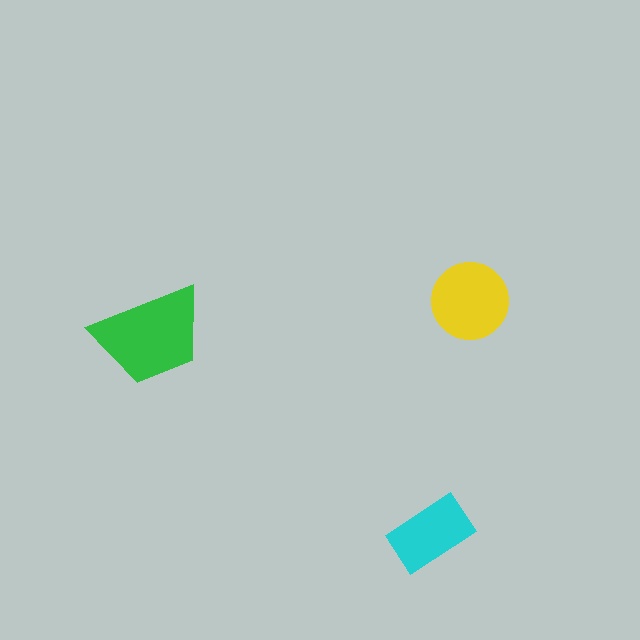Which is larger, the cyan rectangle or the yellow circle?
The yellow circle.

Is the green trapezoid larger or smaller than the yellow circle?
Larger.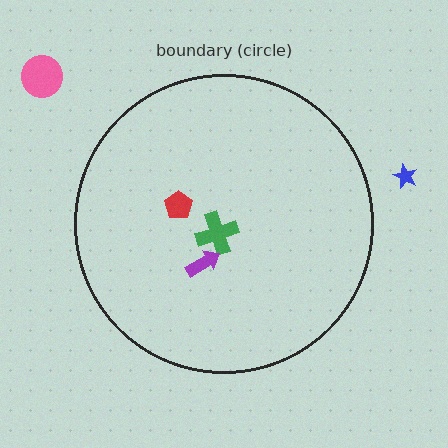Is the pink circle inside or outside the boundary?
Outside.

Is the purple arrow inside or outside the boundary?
Inside.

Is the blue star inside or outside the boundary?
Outside.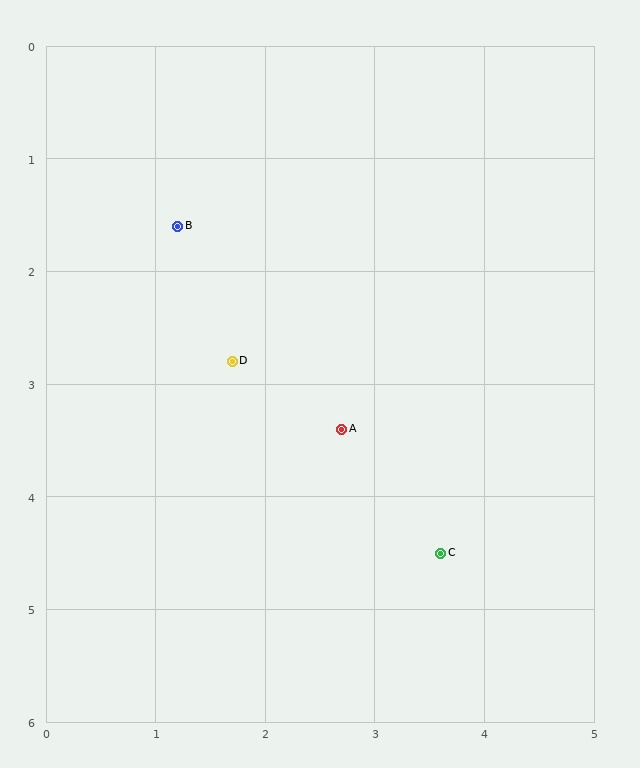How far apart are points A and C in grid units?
Points A and C are about 1.4 grid units apart.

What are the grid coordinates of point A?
Point A is at approximately (2.7, 3.4).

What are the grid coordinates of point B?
Point B is at approximately (1.2, 1.6).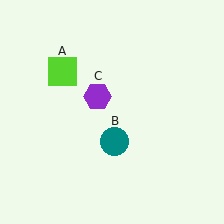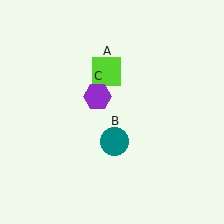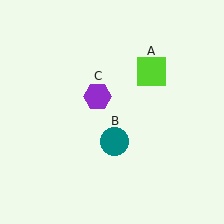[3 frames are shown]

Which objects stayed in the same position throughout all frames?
Teal circle (object B) and purple hexagon (object C) remained stationary.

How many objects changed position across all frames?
1 object changed position: lime square (object A).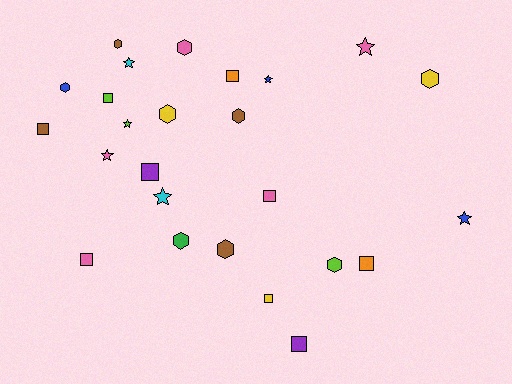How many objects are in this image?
There are 25 objects.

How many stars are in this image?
There are 7 stars.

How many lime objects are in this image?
There are 3 lime objects.